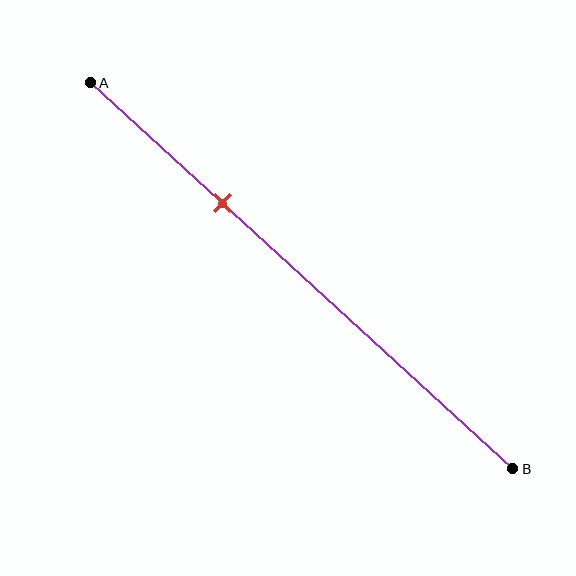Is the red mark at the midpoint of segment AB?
No, the mark is at about 30% from A, not at the 50% midpoint.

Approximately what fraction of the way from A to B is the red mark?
The red mark is approximately 30% of the way from A to B.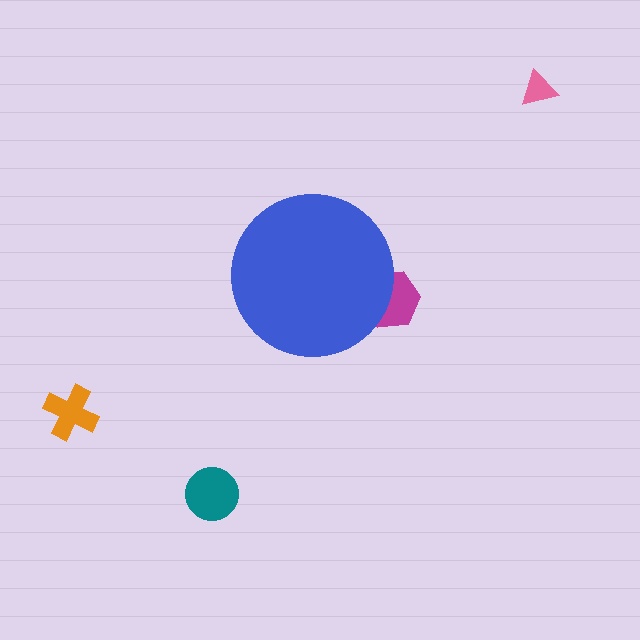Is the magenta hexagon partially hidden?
Yes, the magenta hexagon is partially hidden behind the blue circle.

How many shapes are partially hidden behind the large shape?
1 shape is partially hidden.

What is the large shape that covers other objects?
A blue circle.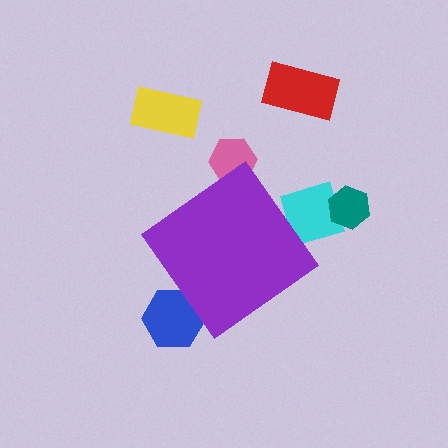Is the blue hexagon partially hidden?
Yes, the blue hexagon is partially hidden behind the purple diamond.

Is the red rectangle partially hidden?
No, the red rectangle is fully visible.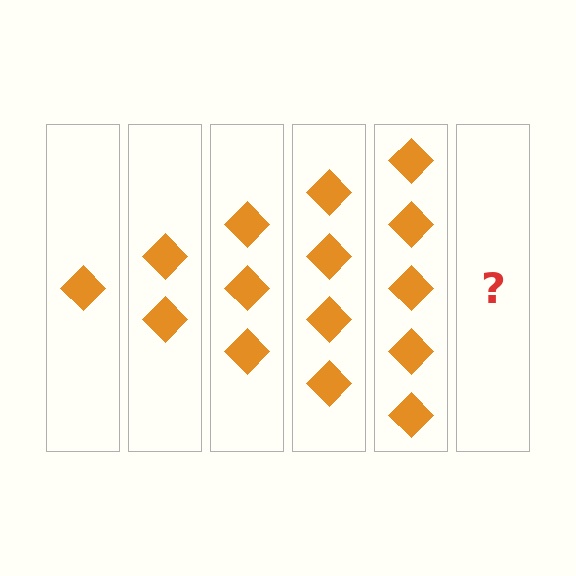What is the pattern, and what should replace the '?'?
The pattern is that each step adds one more diamond. The '?' should be 6 diamonds.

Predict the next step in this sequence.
The next step is 6 diamonds.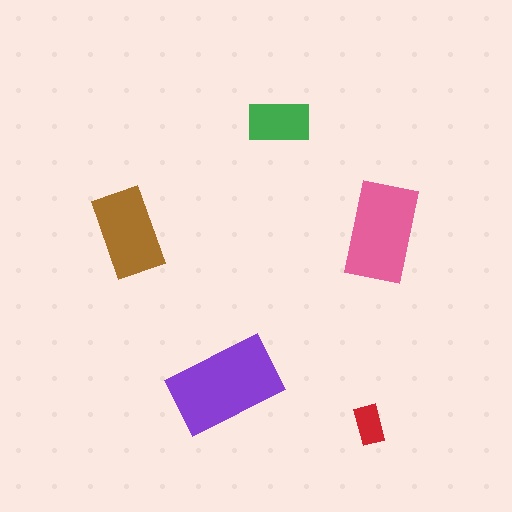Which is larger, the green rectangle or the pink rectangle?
The pink one.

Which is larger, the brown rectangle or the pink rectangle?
The pink one.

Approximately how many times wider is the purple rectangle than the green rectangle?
About 2 times wider.